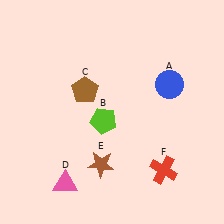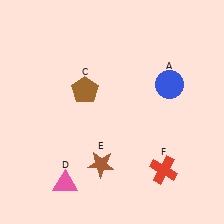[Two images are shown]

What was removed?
The lime pentagon (B) was removed in Image 2.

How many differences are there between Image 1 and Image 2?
There is 1 difference between the two images.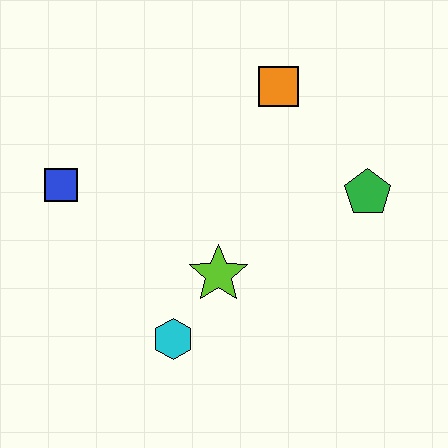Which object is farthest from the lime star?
The orange square is farthest from the lime star.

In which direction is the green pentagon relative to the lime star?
The green pentagon is to the right of the lime star.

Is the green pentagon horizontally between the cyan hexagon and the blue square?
No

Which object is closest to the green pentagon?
The orange square is closest to the green pentagon.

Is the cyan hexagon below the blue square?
Yes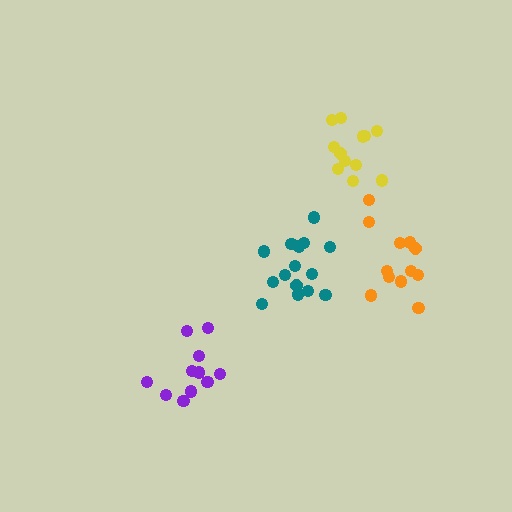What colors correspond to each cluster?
The clusters are colored: orange, purple, teal, yellow.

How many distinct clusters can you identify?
There are 4 distinct clusters.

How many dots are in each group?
Group 1: 12 dots, Group 2: 11 dots, Group 3: 15 dots, Group 4: 12 dots (50 total).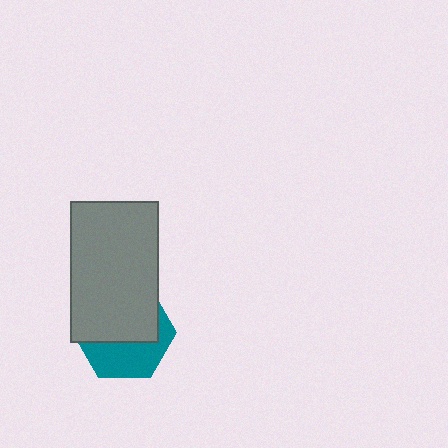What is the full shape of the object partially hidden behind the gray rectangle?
The partially hidden object is a teal hexagon.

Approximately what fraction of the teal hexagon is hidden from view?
Roughly 59% of the teal hexagon is hidden behind the gray rectangle.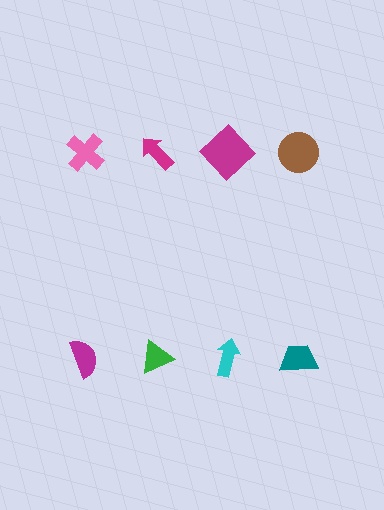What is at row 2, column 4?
A teal trapezoid.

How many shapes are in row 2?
4 shapes.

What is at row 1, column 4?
A brown circle.